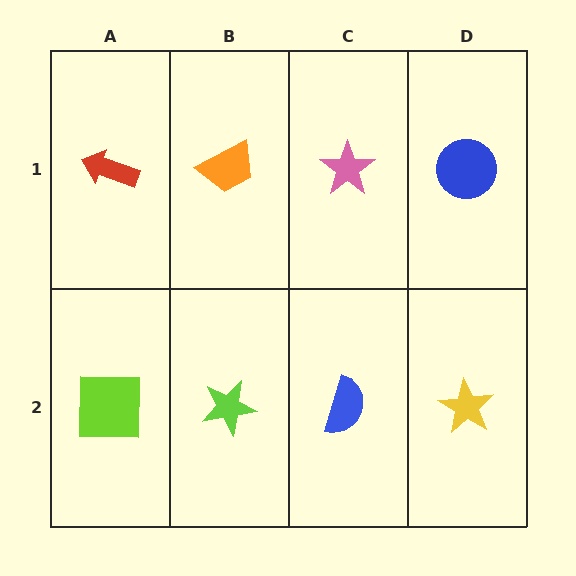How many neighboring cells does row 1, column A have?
2.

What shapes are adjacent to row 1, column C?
A blue semicircle (row 2, column C), an orange trapezoid (row 1, column B), a blue circle (row 1, column D).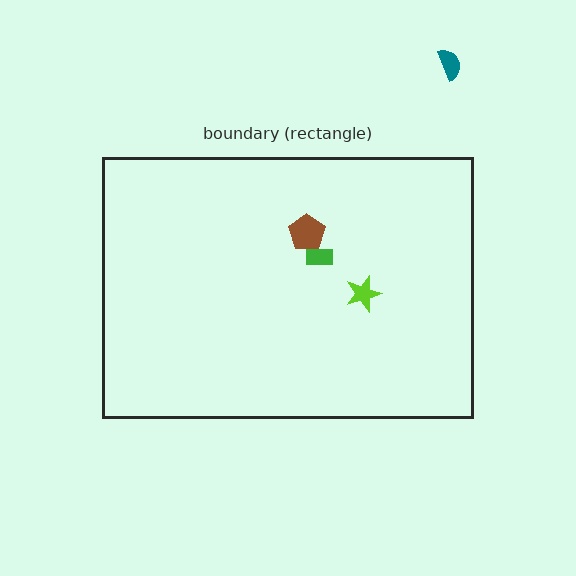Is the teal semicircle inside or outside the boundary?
Outside.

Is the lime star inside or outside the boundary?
Inside.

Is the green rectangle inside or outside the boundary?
Inside.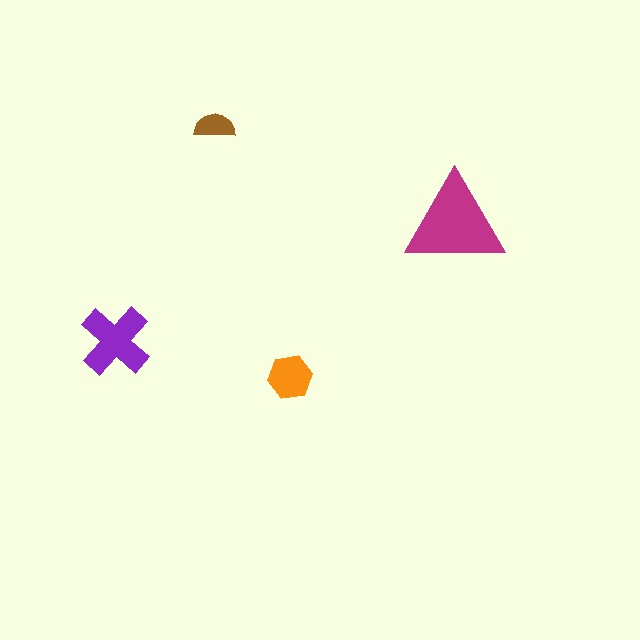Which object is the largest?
The magenta triangle.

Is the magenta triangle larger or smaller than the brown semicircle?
Larger.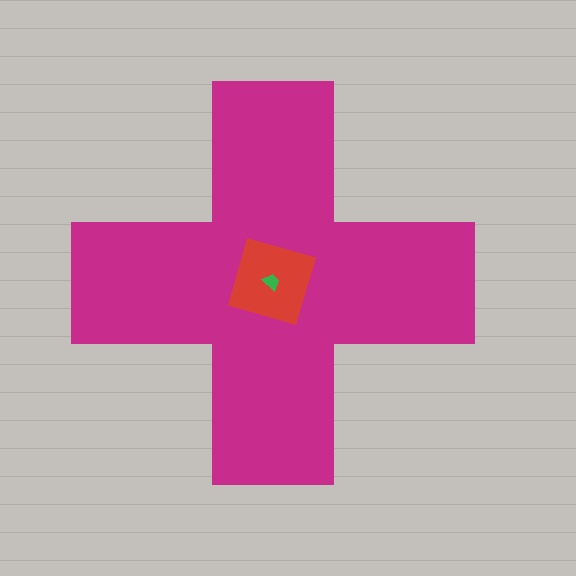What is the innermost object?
The green trapezoid.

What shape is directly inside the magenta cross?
The red square.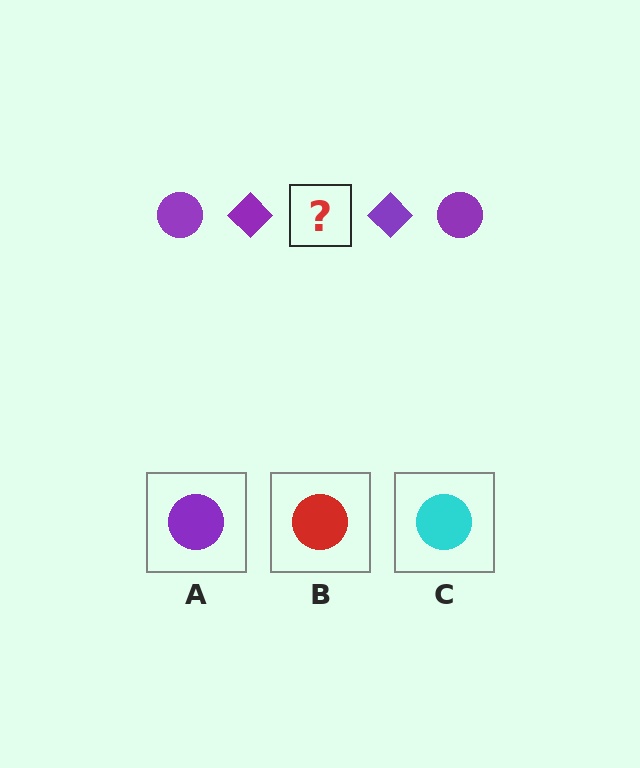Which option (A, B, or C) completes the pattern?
A.